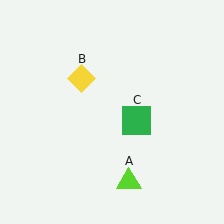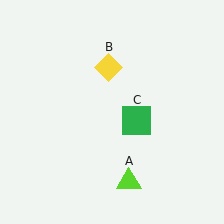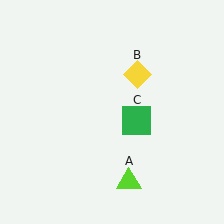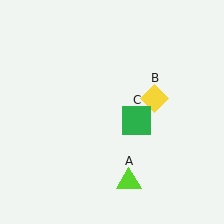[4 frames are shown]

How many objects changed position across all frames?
1 object changed position: yellow diamond (object B).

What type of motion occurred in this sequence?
The yellow diamond (object B) rotated clockwise around the center of the scene.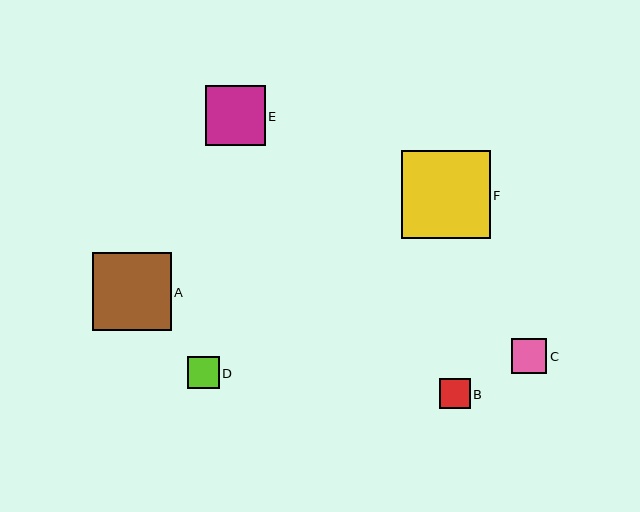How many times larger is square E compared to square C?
Square E is approximately 1.7 times the size of square C.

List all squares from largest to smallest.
From largest to smallest: F, A, E, C, D, B.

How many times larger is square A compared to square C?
Square A is approximately 2.2 times the size of square C.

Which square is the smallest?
Square B is the smallest with a size of approximately 30 pixels.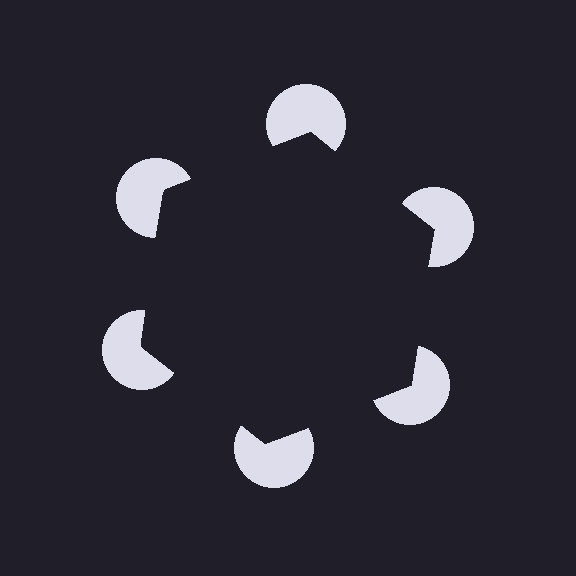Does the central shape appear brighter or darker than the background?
It typically appears slightly darker than the background, even though no actual brightness change is drawn.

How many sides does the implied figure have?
6 sides.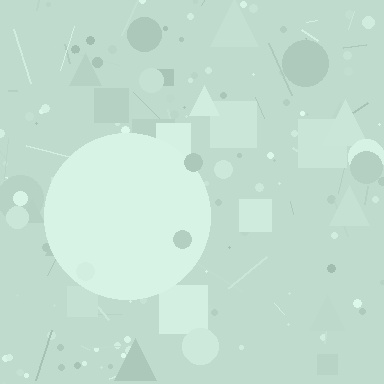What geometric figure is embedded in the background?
A circle is embedded in the background.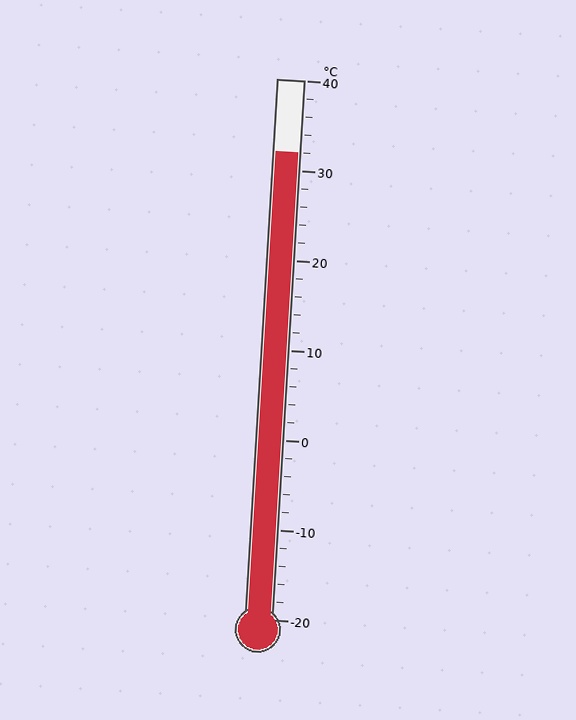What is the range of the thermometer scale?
The thermometer scale ranges from -20°C to 40°C.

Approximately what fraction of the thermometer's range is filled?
The thermometer is filled to approximately 85% of its range.